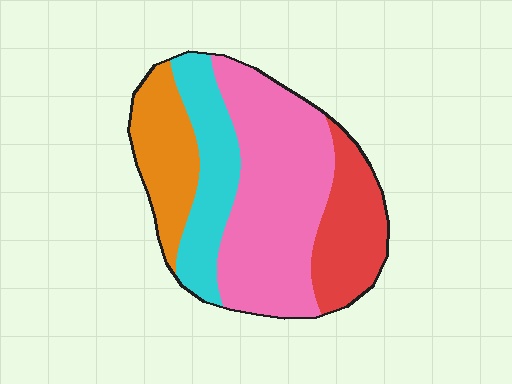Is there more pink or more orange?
Pink.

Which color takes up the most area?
Pink, at roughly 45%.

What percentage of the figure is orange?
Orange takes up about one sixth (1/6) of the figure.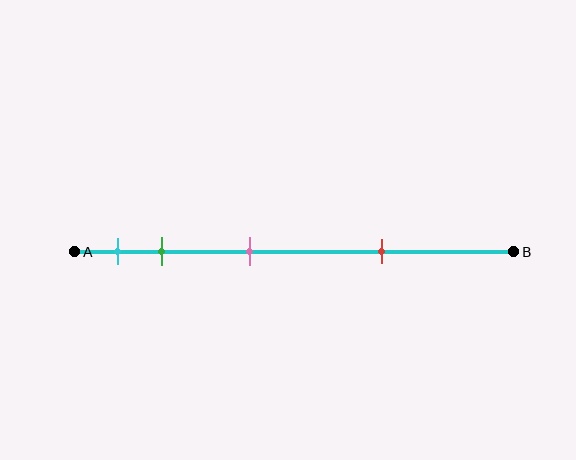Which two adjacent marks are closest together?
The cyan and green marks are the closest adjacent pair.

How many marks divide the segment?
There are 4 marks dividing the segment.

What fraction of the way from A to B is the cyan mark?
The cyan mark is approximately 10% (0.1) of the way from A to B.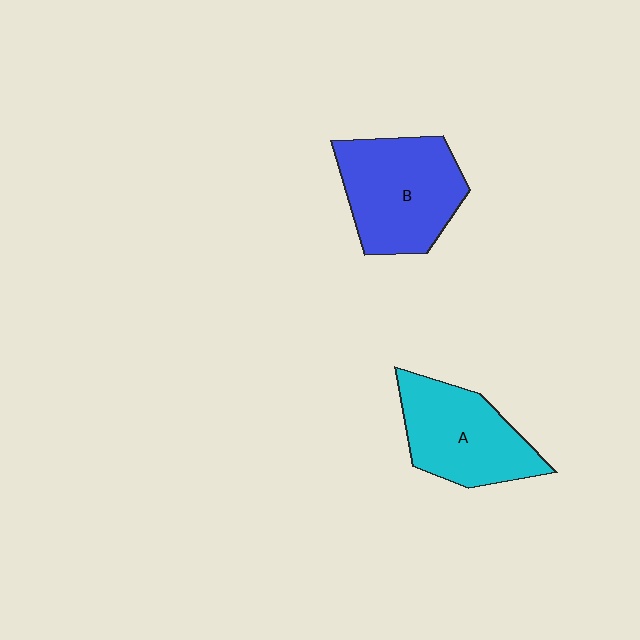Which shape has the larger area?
Shape B (blue).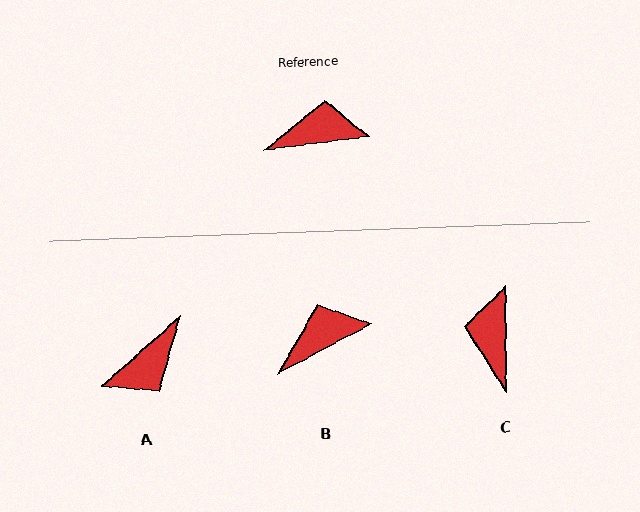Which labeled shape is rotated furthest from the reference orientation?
A, about 145 degrees away.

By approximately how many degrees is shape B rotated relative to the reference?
Approximately 21 degrees counter-clockwise.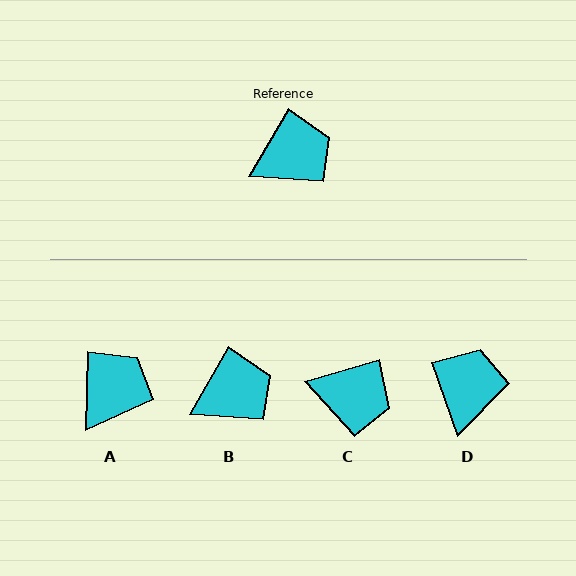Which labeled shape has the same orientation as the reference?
B.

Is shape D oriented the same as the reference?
No, it is off by about 50 degrees.